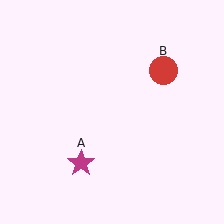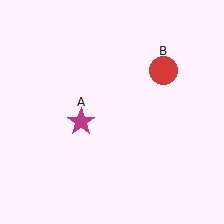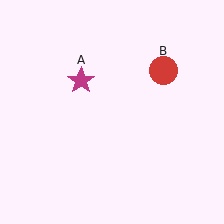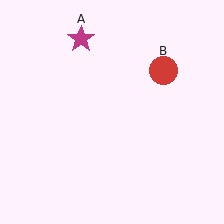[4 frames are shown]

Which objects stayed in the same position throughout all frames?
Red circle (object B) remained stationary.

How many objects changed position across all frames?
1 object changed position: magenta star (object A).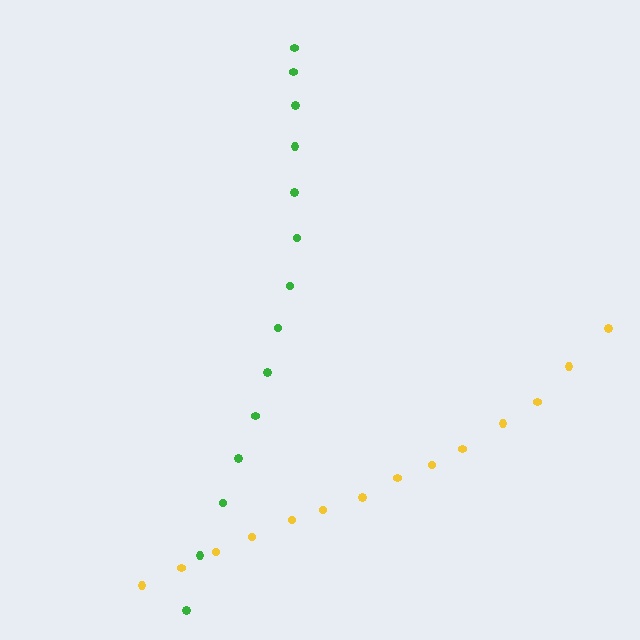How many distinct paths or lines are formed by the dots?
There are 2 distinct paths.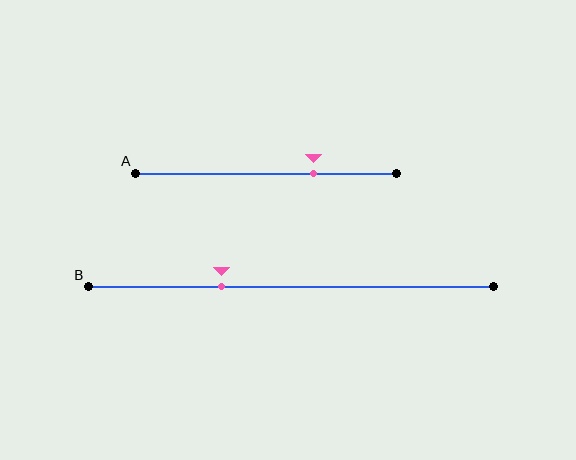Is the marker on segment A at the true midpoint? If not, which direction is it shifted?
No, the marker on segment A is shifted to the right by about 18% of the segment length.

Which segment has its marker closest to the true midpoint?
Segment B has its marker closest to the true midpoint.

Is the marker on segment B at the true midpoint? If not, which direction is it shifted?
No, the marker on segment B is shifted to the left by about 17% of the segment length.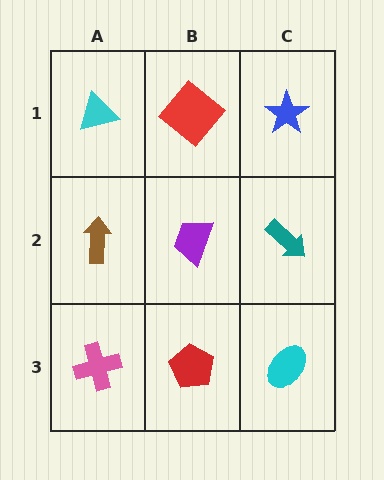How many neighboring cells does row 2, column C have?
3.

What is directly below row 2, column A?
A pink cross.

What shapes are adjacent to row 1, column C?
A teal arrow (row 2, column C), a red diamond (row 1, column B).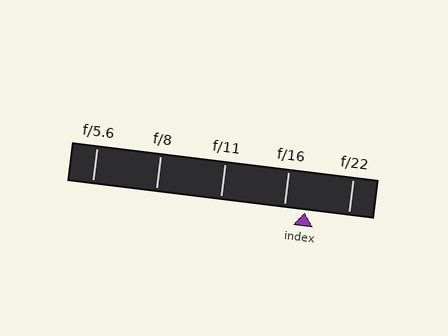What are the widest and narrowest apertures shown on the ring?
The widest aperture shown is f/5.6 and the narrowest is f/22.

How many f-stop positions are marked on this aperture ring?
There are 5 f-stop positions marked.